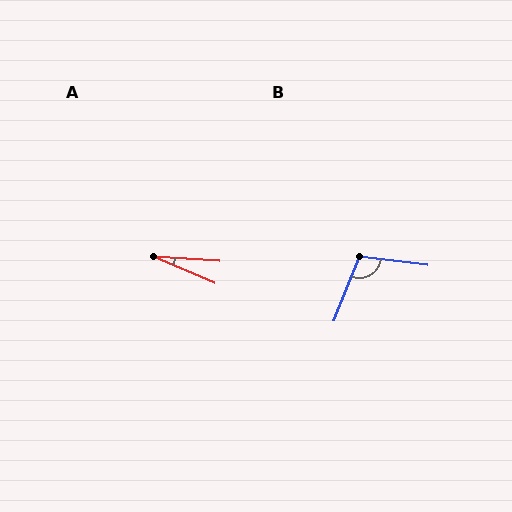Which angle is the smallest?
A, at approximately 19 degrees.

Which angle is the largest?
B, at approximately 104 degrees.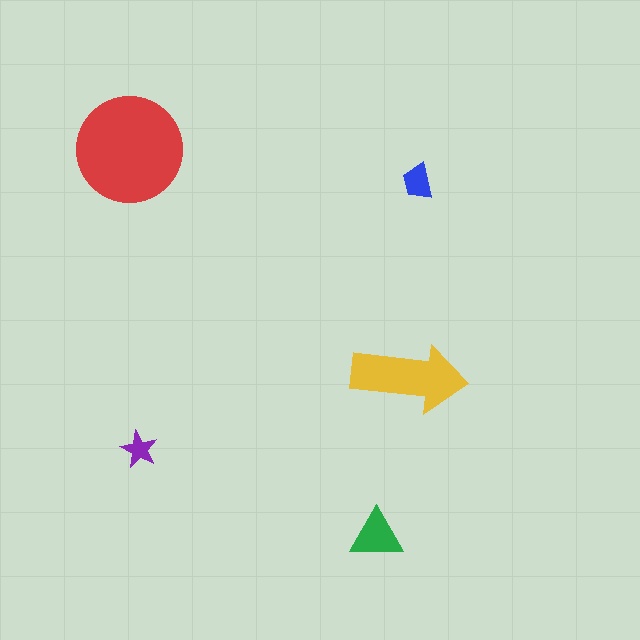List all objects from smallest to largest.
The purple star, the blue trapezoid, the green triangle, the yellow arrow, the red circle.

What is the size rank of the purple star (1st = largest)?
5th.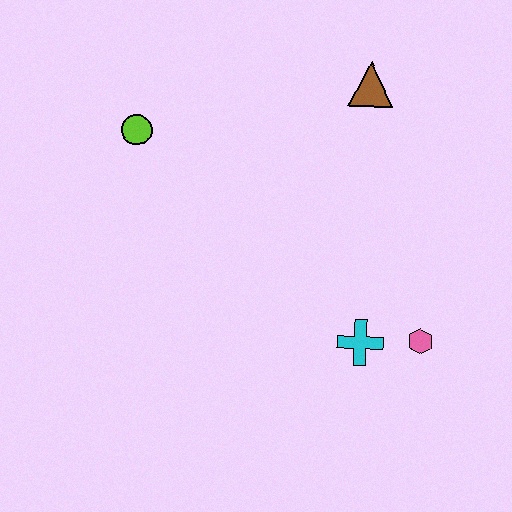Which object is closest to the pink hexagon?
The cyan cross is closest to the pink hexagon.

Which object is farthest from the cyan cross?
The lime circle is farthest from the cyan cross.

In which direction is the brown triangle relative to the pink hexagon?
The brown triangle is above the pink hexagon.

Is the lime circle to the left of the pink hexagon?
Yes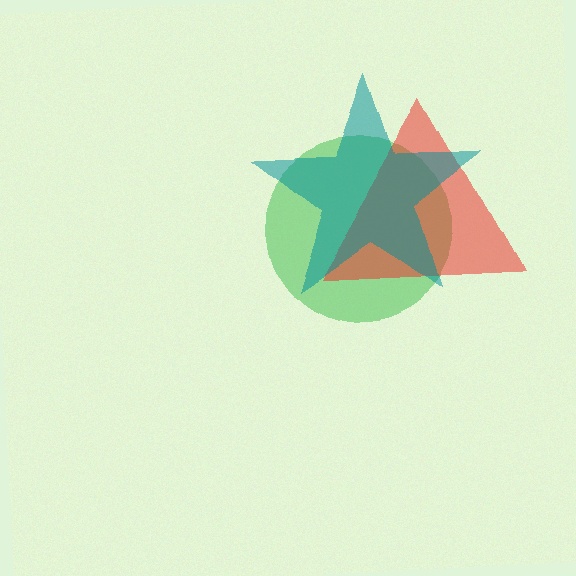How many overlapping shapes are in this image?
There are 3 overlapping shapes in the image.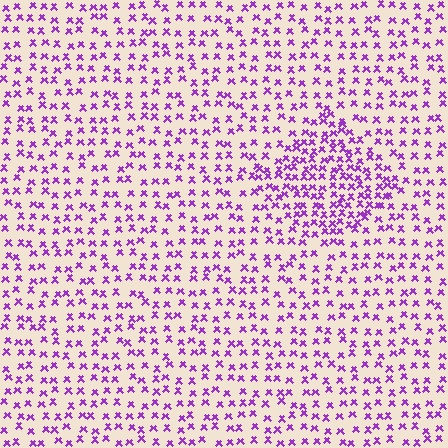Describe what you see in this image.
The image contains small purple elements arranged at two different densities. A diamond-shaped region is visible where the elements are more densely packed than the surrounding area.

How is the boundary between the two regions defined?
The boundary is defined by a change in element density (approximately 1.9x ratio). All elements are the same color, size, and shape.